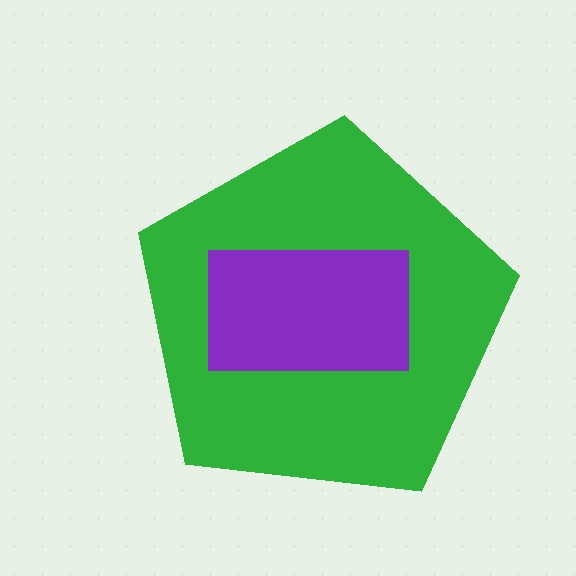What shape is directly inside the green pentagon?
The purple rectangle.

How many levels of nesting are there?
2.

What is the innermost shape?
The purple rectangle.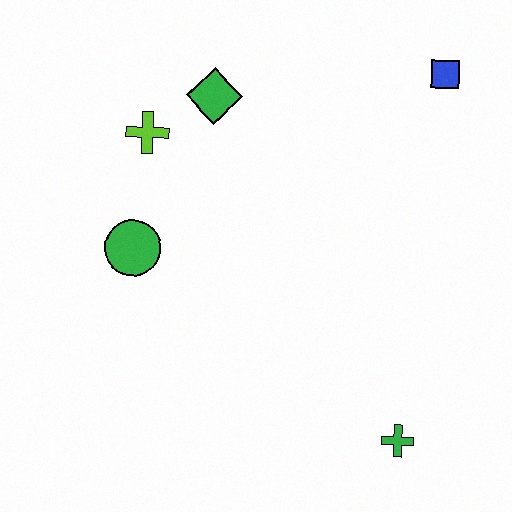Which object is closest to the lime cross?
The green diamond is closest to the lime cross.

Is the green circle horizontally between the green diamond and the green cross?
No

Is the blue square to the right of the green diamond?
Yes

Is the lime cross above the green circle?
Yes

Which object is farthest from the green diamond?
The green cross is farthest from the green diamond.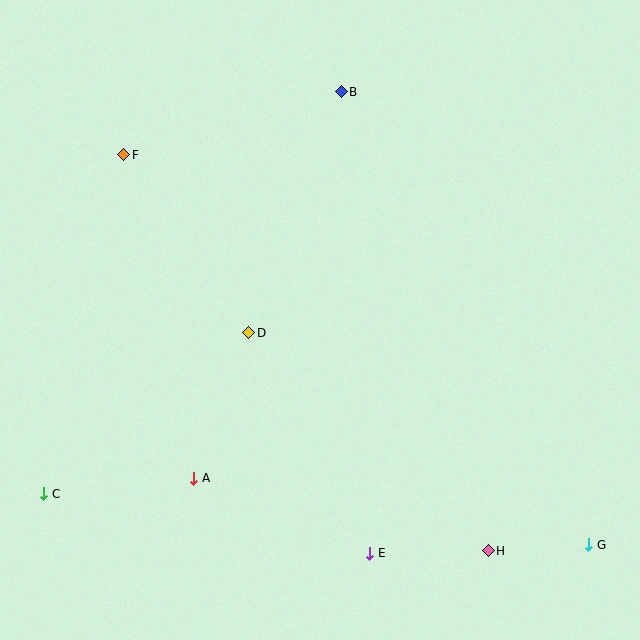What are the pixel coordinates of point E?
Point E is at (370, 553).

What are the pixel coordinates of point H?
Point H is at (488, 551).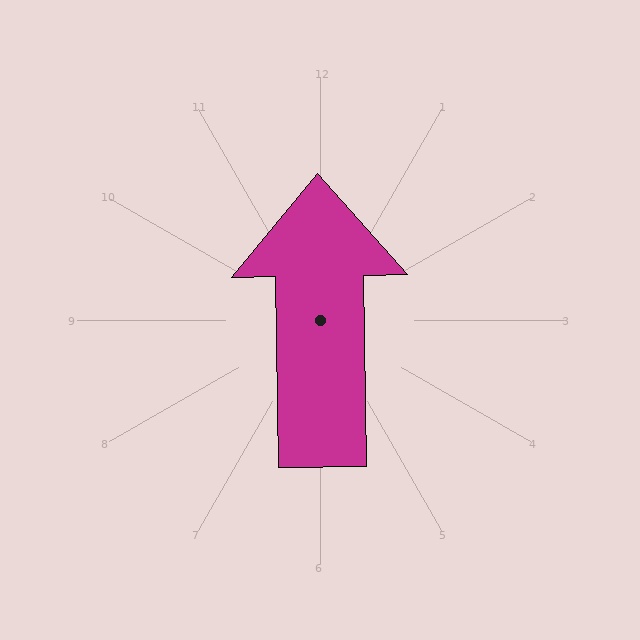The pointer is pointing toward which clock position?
Roughly 12 o'clock.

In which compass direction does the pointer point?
North.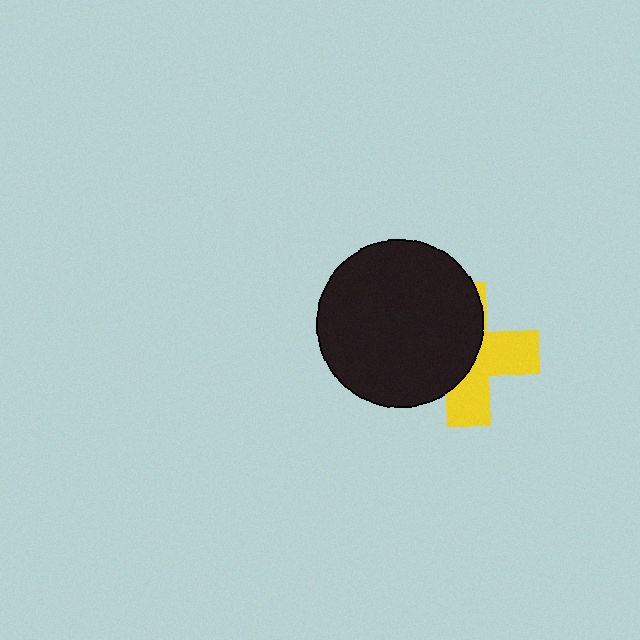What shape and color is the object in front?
The object in front is a black circle.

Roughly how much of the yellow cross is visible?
About half of it is visible (roughly 47%).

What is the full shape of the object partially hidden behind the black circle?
The partially hidden object is a yellow cross.